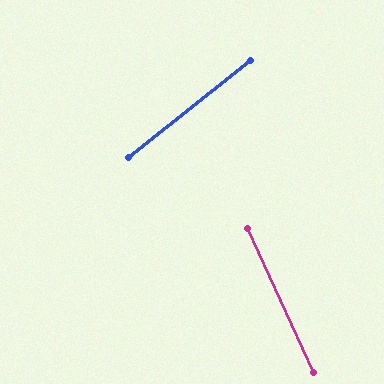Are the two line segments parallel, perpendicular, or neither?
Neither parallel nor perpendicular — they differ by about 76°.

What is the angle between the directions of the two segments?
Approximately 76 degrees.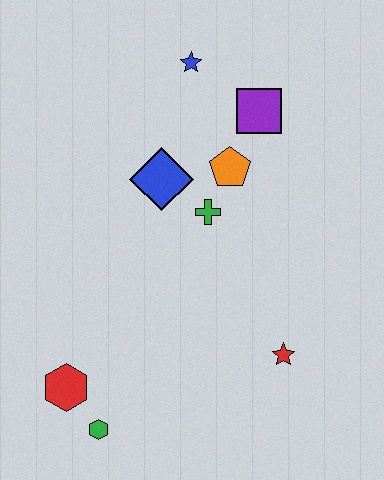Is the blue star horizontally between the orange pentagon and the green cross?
No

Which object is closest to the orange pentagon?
The green cross is closest to the orange pentagon.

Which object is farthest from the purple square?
The green hexagon is farthest from the purple square.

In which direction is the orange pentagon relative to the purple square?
The orange pentagon is below the purple square.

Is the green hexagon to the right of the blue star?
No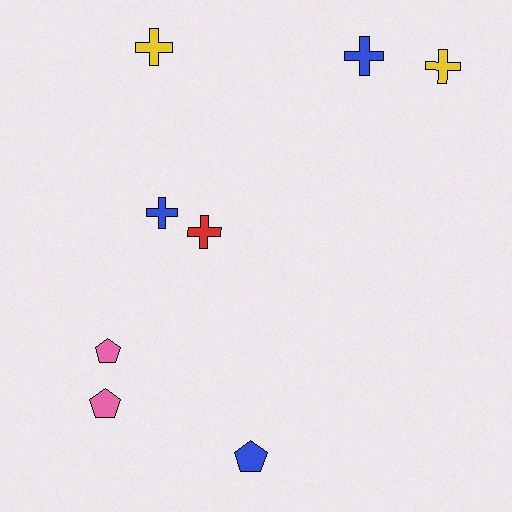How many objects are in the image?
There are 8 objects.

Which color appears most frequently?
Blue, with 3 objects.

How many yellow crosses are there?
There are 2 yellow crosses.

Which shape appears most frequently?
Cross, with 5 objects.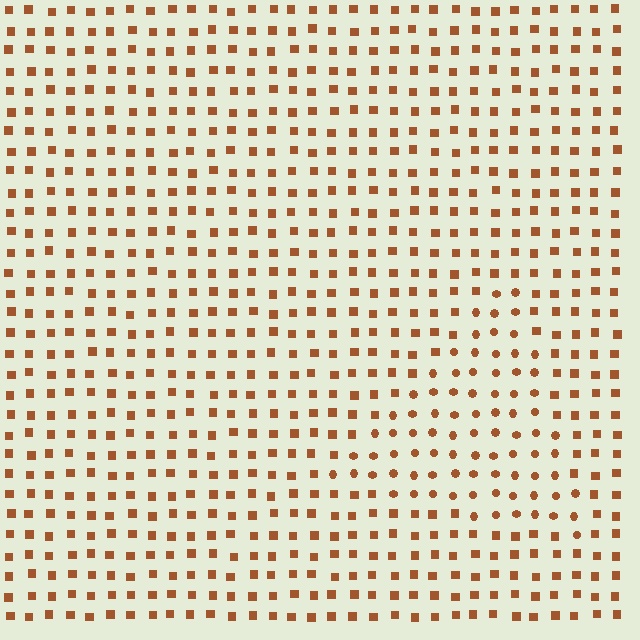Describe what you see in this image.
The image is filled with small brown elements arranged in a uniform grid. A triangle-shaped region contains circles, while the surrounding area contains squares. The boundary is defined purely by the change in element shape.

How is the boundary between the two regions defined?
The boundary is defined by a change in element shape: circles inside vs. squares outside. All elements share the same color and spacing.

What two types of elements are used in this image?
The image uses circles inside the triangle region and squares outside it.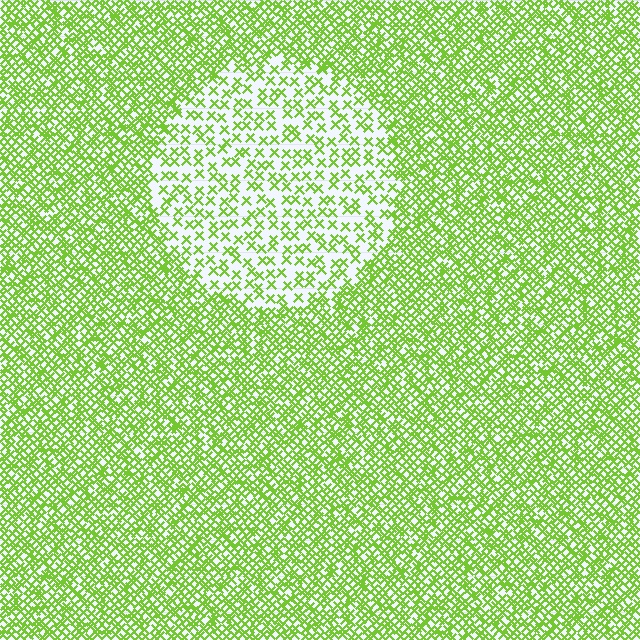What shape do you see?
I see a circle.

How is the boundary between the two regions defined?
The boundary is defined by a change in element density (approximately 2.4x ratio). All elements are the same color, size, and shape.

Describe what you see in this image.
The image contains small lime elements arranged at two different densities. A circle-shaped region is visible where the elements are less densely packed than the surrounding area.